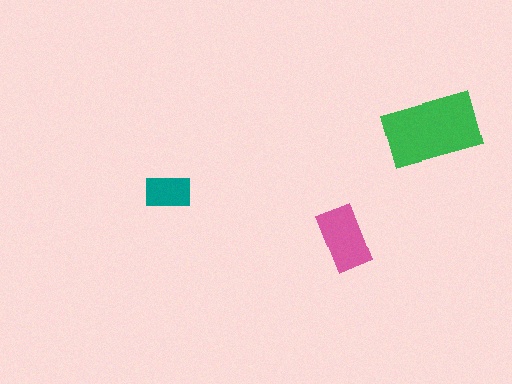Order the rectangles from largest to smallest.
the green one, the pink one, the teal one.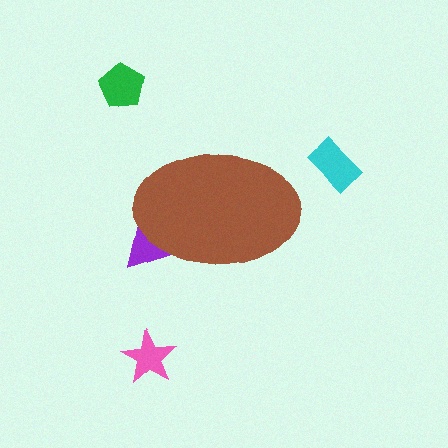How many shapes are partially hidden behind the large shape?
1 shape is partially hidden.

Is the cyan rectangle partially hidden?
No, the cyan rectangle is fully visible.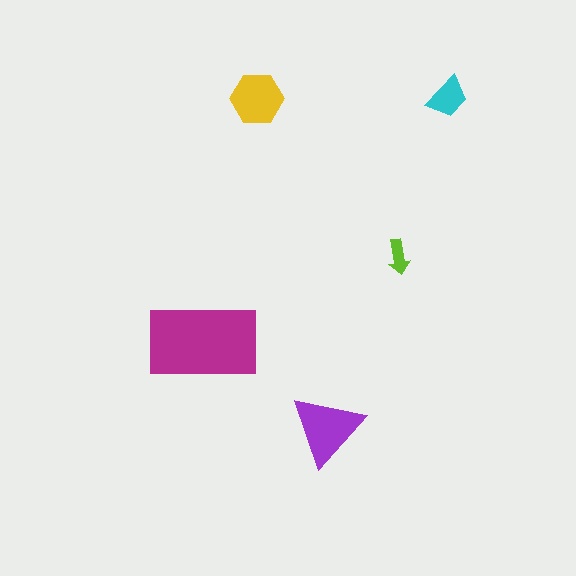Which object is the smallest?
The lime arrow.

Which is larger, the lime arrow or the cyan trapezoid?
The cyan trapezoid.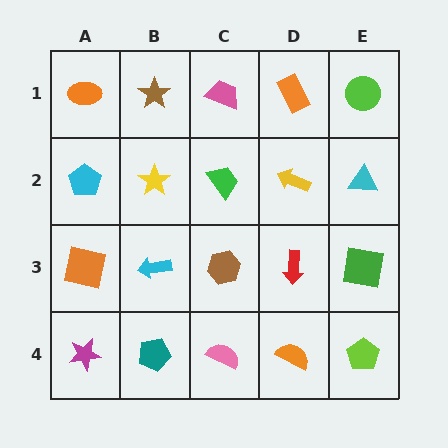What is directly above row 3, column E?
A cyan triangle.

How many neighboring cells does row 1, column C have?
3.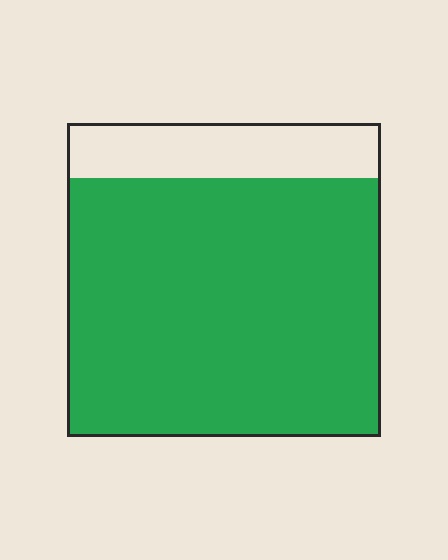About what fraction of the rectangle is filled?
About five sixths (5/6).